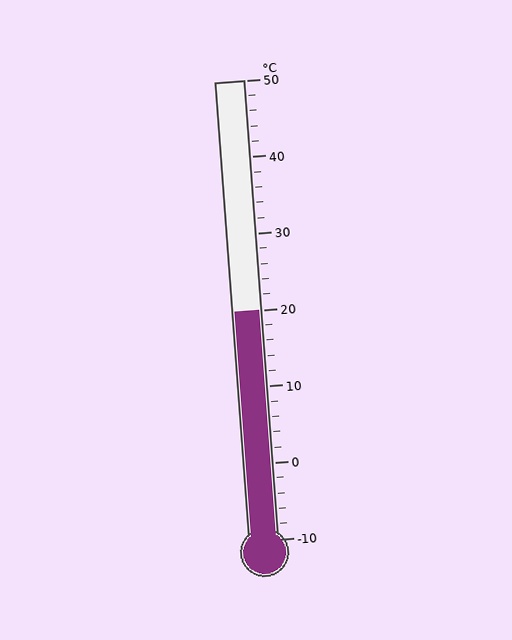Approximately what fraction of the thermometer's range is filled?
The thermometer is filled to approximately 50% of its range.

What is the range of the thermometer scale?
The thermometer scale ranges from -10°C to 50°C.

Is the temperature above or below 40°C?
The temperature is below 40°C.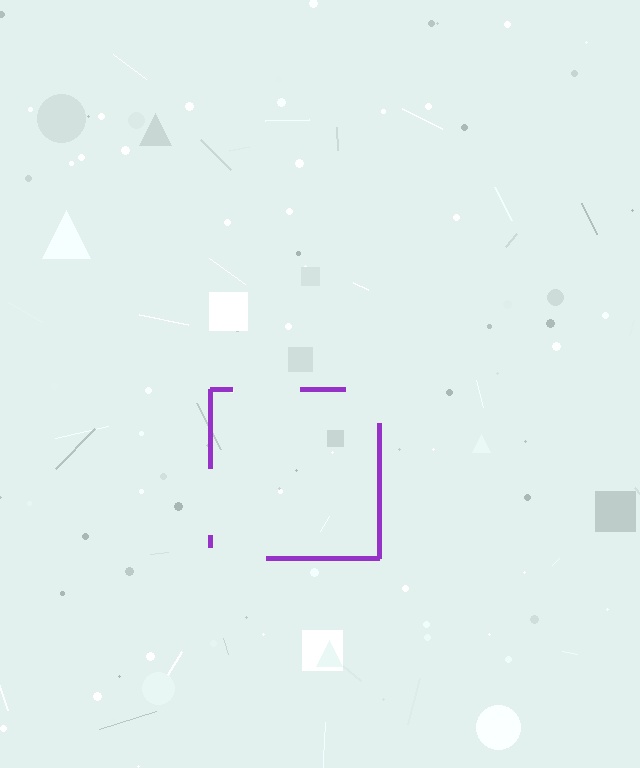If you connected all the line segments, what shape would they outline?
They would outline a square.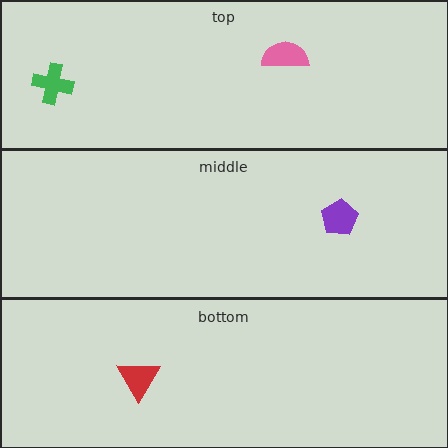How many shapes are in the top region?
2.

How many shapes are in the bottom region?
1.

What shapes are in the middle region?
The purple pentagon.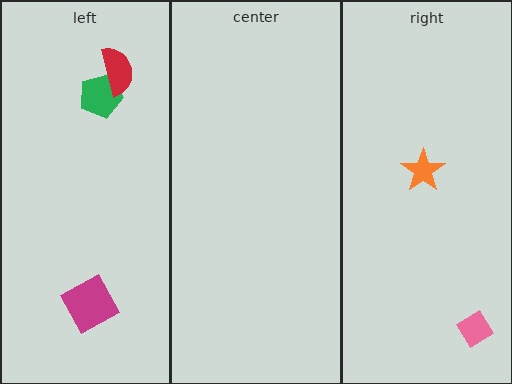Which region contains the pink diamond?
The right region.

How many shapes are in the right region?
2.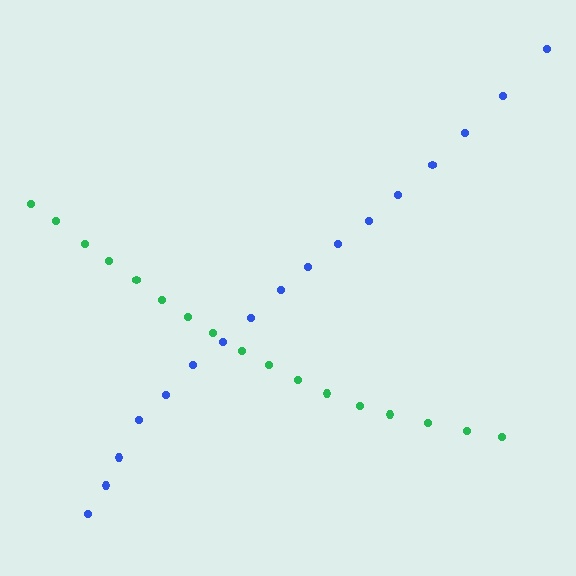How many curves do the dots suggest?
There are 2 distinct paths.